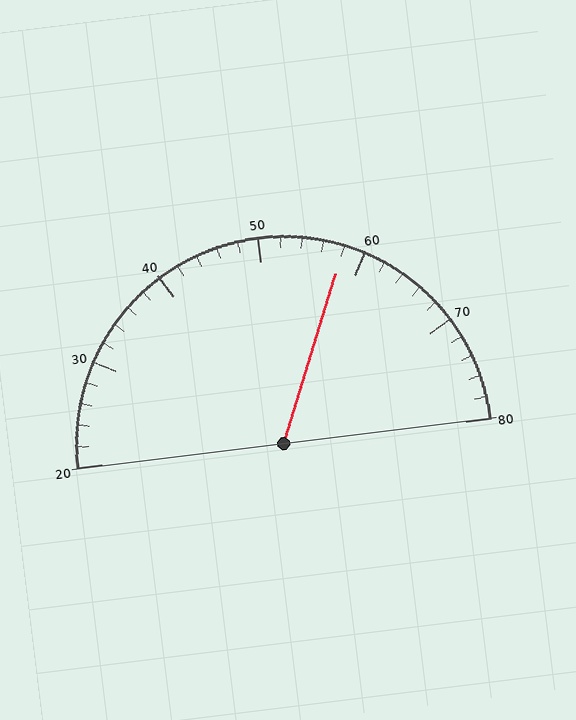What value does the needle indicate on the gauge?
The needle indicates approximately 58.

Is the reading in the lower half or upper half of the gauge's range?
The reading is in the upper half of the range (20 to 80).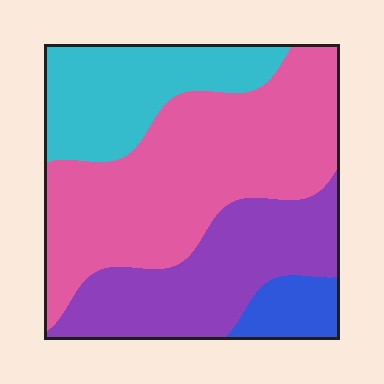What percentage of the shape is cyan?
Cyan covers 21% of the shape.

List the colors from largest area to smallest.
From largest to smallest: pink, purple, cyan, blue.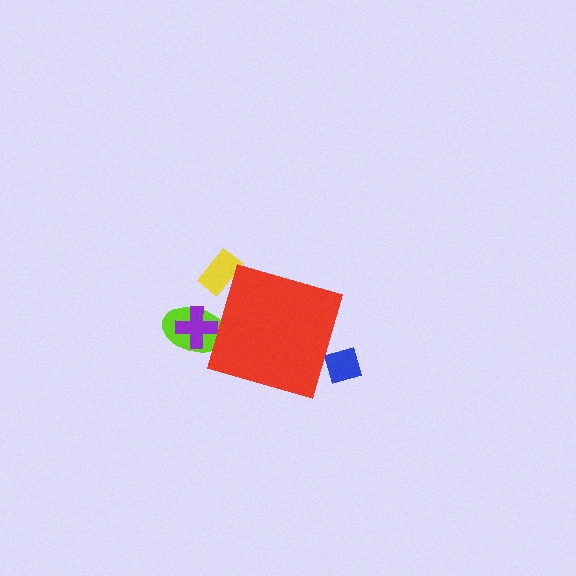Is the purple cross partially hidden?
Yes, the purple cross is partially hidden behind the red diamond.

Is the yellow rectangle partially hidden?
Yes, the yellow rectangle is partially hidden behind the red diamond.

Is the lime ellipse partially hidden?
Yes, the lime ellipse is partially hidden behind the red diamond.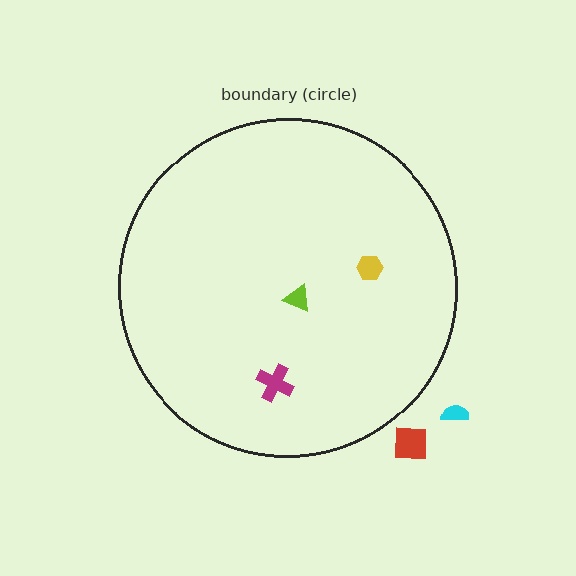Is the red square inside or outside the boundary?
Outside.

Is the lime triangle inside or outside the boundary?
Inside.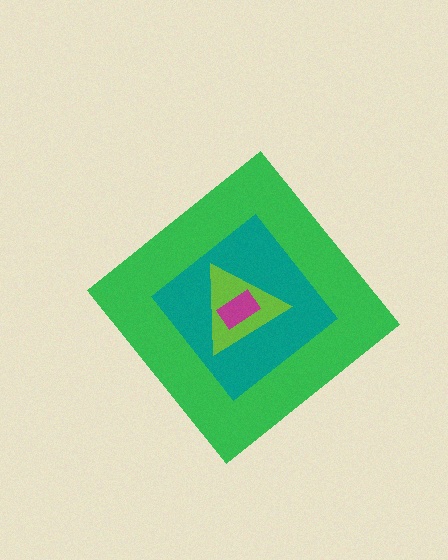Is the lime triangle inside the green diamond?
Yes.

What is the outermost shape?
The green diamond.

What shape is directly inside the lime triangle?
The magenta rectangle.